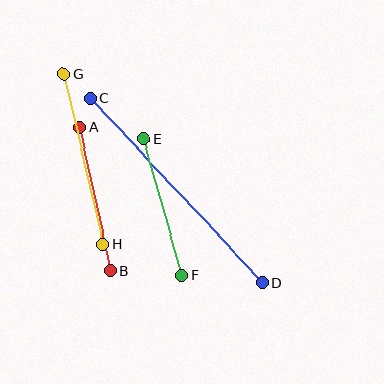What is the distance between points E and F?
The distance is approximately 142 pixels.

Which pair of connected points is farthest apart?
Points C and D are farthest apart.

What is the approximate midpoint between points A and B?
The midpoint is at approximately (95, 199) pixels.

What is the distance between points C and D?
The distance is approximately 252 pixels.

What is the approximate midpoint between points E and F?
The midpoint is at approximately (163, 207) pixels.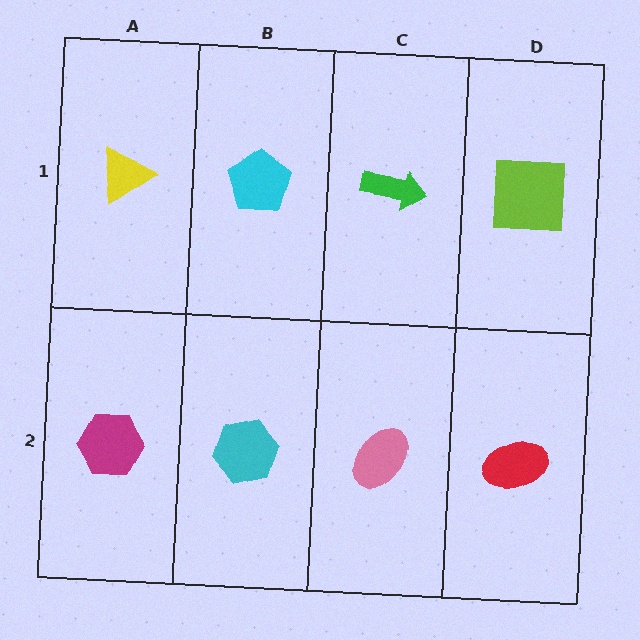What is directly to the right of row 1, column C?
A lime square.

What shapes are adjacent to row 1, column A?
A magenta hexagon (row 2, column A), a cyan pentagon (row 1, column B).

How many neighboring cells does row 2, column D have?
2.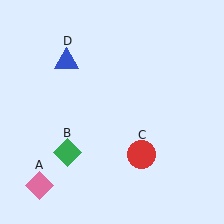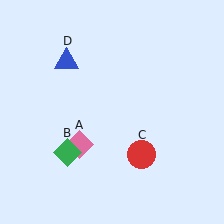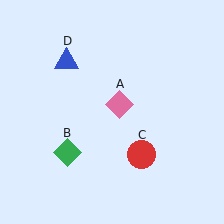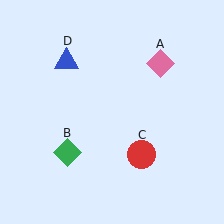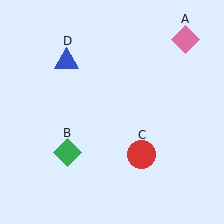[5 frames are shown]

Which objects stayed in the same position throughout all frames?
Green diamond (object B) and red circle (object C) and blue triangle (object D) remained stationary.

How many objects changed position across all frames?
1 object changed position: pink diamond (object A).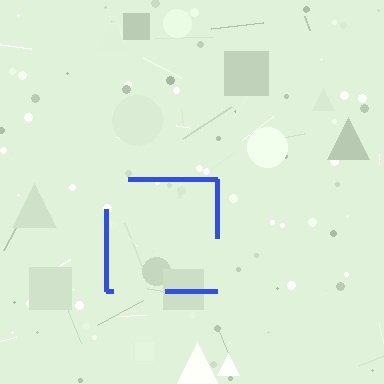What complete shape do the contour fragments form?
The contour fragments form a square.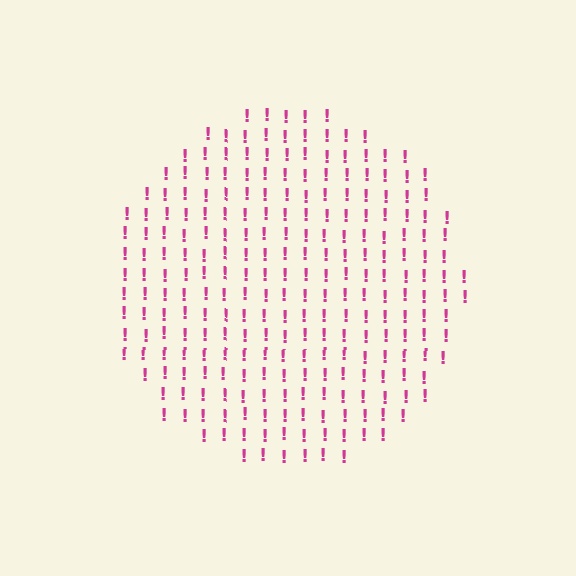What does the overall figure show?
The overall figure shows a circle.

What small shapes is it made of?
It is made of small exclamation marks.